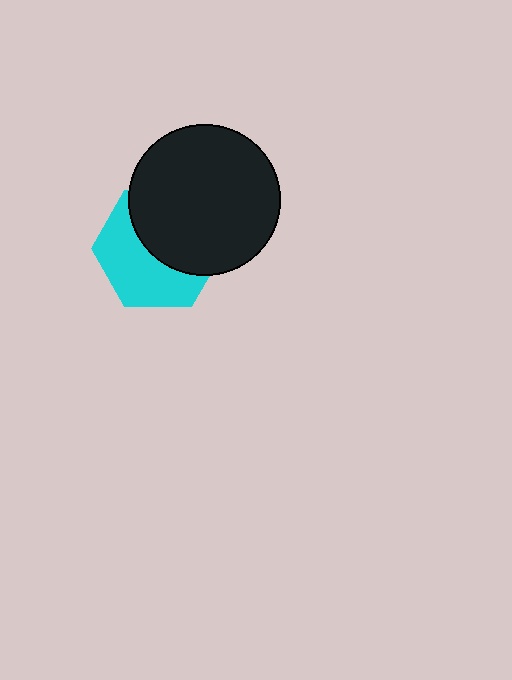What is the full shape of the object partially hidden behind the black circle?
The partially hidden object is a cyan hexagon.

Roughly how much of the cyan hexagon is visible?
About half of it is visible (roughly 50%).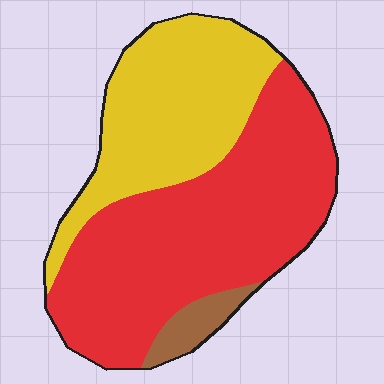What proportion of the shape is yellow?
Yellow takes up about three eighths (3/8) of the shape.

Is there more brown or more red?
Red.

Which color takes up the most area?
Red, at roughly 60%.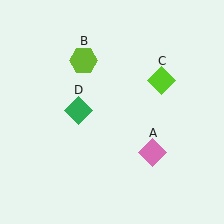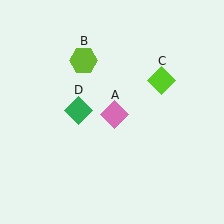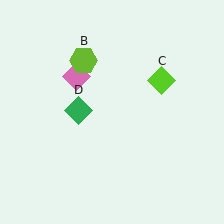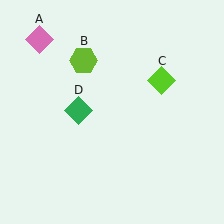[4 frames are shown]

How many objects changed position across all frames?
1 object changed position: pink diamond (object A).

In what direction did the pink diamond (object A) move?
The pink diamond (object A) moved up and to the left.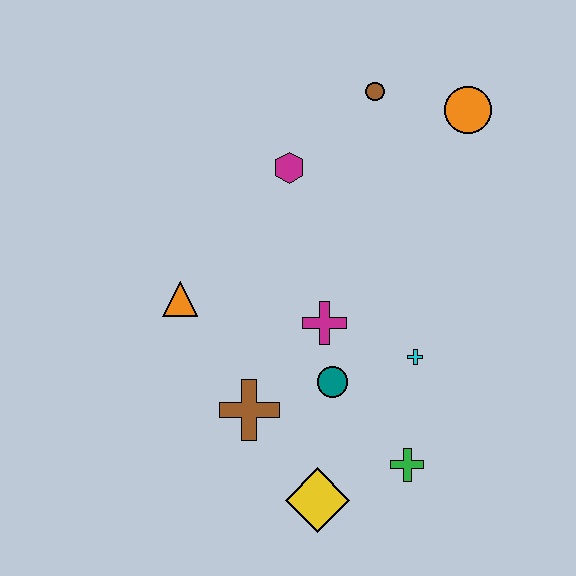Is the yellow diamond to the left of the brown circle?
Yes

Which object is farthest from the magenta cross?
The orange circle is farthest from the magenta cross.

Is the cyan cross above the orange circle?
No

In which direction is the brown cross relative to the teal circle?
The brown cross is to the left of the teal circle.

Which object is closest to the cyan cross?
The teal circle is closest to the cyan cross.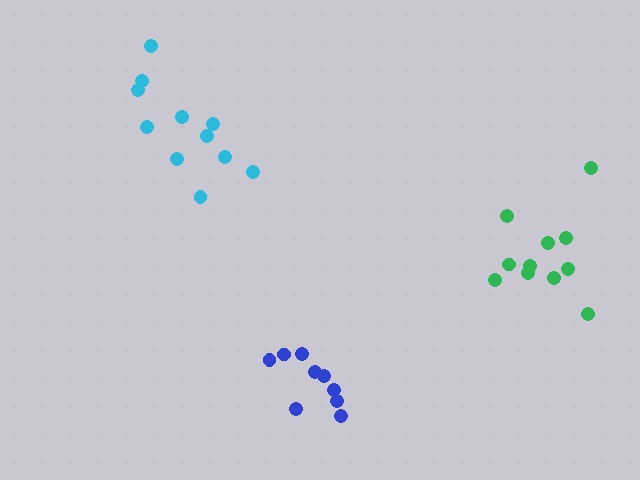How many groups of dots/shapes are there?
There are 3 groups.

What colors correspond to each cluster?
The clusters are colored: blue, cyan, green.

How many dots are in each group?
Group 1: 9 dots, Group 2: 11 dots, Group 3: 11 dots (31 total).